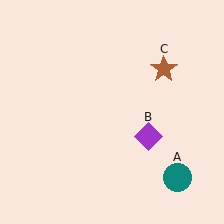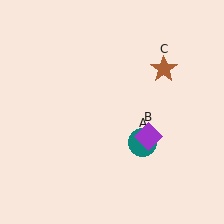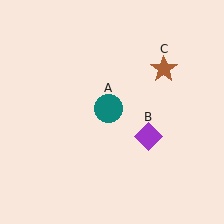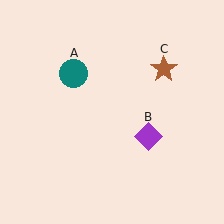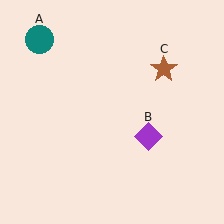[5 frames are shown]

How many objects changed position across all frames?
1 object changed position: teal circle (object A).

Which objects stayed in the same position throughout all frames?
Purple diamond (object B) and brown star (object C) remained stationary.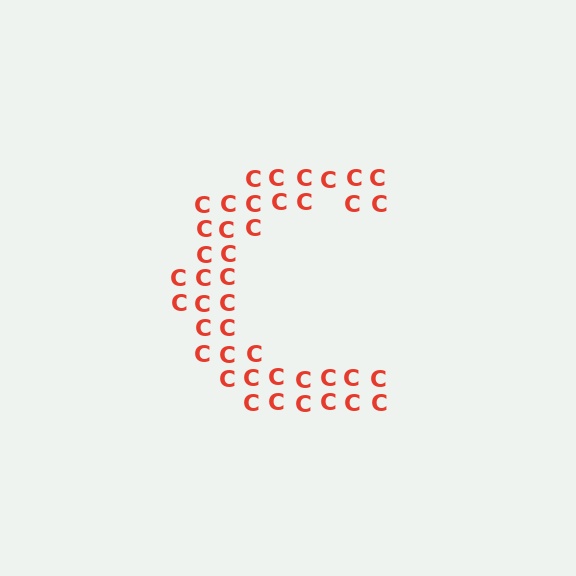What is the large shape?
The large shape is the letter C.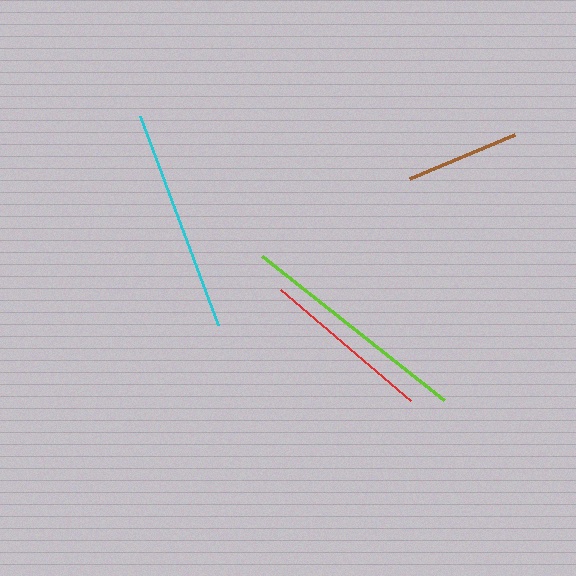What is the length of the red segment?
The red segment is approximately 170 pixels long.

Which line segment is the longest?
The lime line is the longest at approximately 231 pixels.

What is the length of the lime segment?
The lime segment is approximately 231 pixels long.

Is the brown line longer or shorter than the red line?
The red line is longer than the brown line.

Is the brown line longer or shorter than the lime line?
The lime line is longer than the brown line.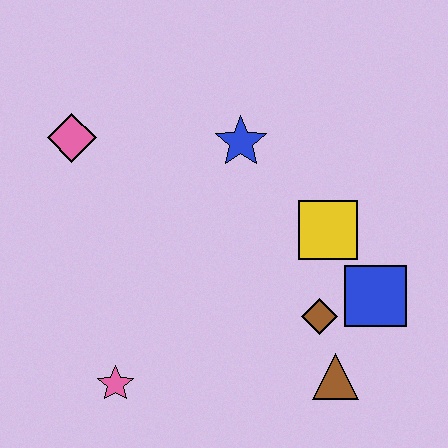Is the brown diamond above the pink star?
Yes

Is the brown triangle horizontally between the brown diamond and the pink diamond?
No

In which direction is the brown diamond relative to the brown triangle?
The brown diamond is above the brown triangle.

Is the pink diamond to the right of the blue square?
No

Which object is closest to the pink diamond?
The blue star is closest to the pink diamond.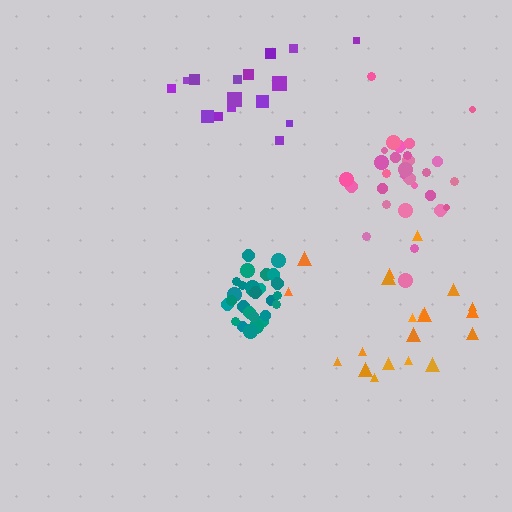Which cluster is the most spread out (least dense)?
Orange.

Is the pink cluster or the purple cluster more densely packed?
Pink.